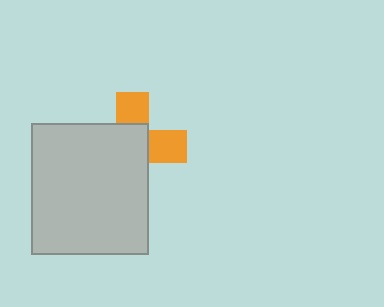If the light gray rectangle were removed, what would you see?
You would see the complete orange cross.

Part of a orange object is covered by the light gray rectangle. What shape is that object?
It is a cross.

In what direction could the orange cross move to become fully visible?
The orange cross could move toward the upper-right. That would shift it out from behind the light gray rectangle entirely.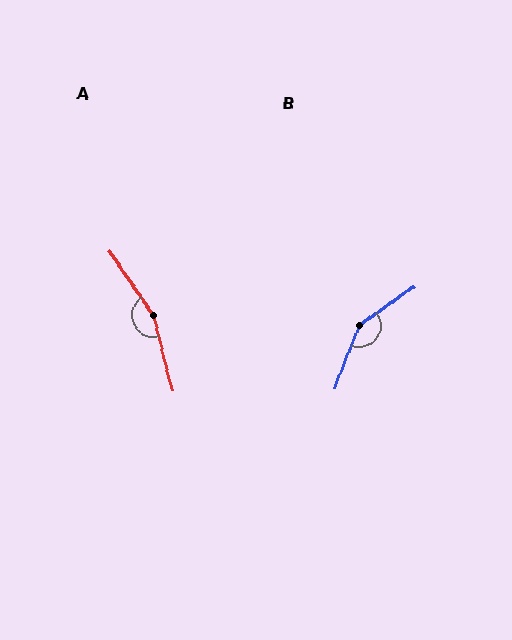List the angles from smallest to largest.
B (147°), A (160°).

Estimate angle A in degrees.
Approximately 160 degrees.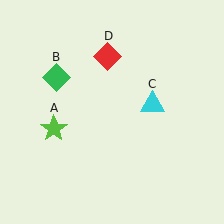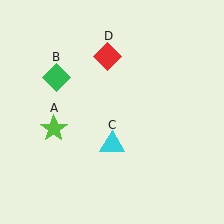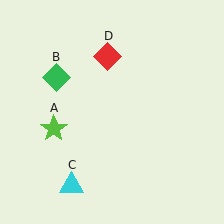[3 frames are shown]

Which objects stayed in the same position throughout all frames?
Lime star (object A) and green diamond (object B) and red diamond (object D) remained stationary.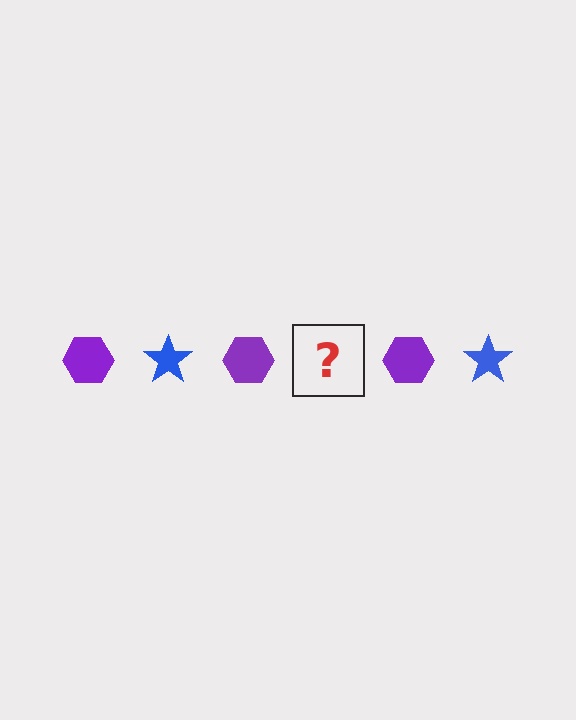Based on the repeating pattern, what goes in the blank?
The blank should be a blue star.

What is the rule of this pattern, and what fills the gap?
The rule is that the pattern alternates between purple hexagon and blue star. The gap should be filled with a blue star.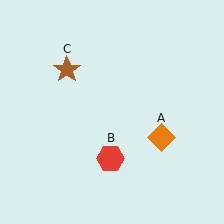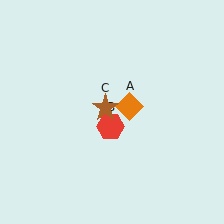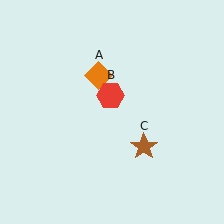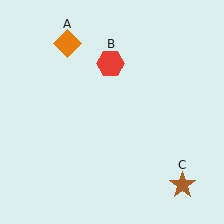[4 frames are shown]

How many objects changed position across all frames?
3 objects changed position: orange diamond (object A), red hexagon (object B), brown star (object C).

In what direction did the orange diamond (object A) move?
The orange diamond (object A) moved up and to the left.